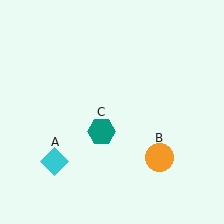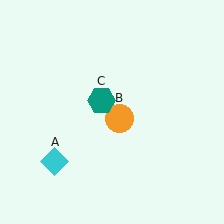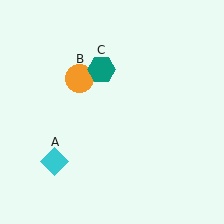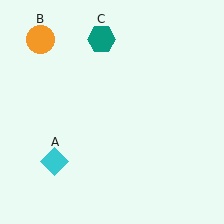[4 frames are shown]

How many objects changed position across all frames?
2 objects changed position: orange circle (object B), teal hexagon (object C).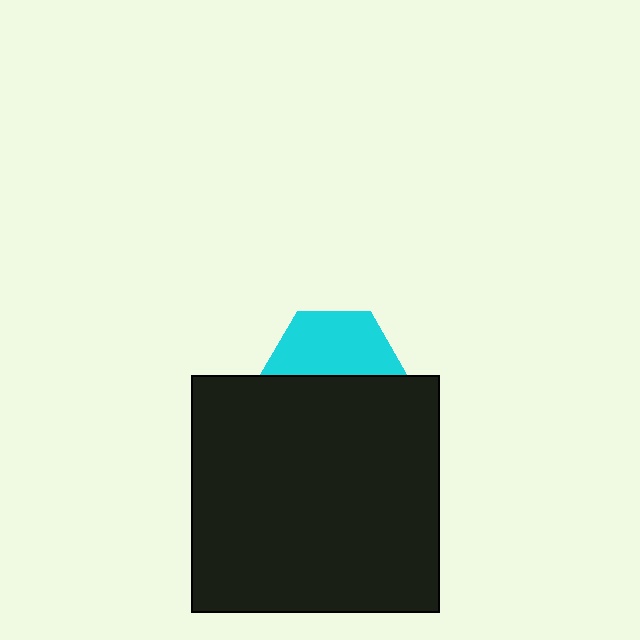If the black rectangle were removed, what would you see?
You would see the complete cyan hexagon.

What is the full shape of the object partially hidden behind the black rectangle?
The partially hidden object is a cyan hexagon.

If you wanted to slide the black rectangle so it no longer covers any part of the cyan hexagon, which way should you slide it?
Slide it down — that is the most direct way to separate the two shapes.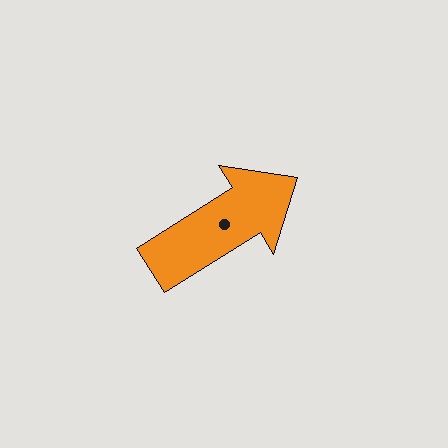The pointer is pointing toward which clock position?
Roughly 2 o'clock.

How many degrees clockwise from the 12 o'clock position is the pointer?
Approximately 58 degrees.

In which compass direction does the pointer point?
Northeast.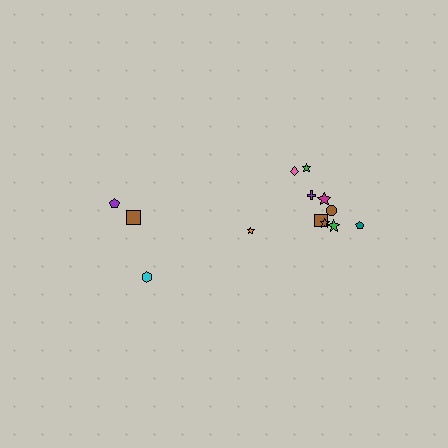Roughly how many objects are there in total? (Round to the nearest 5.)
Roughly 15 objects in total.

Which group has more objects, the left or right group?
The right group.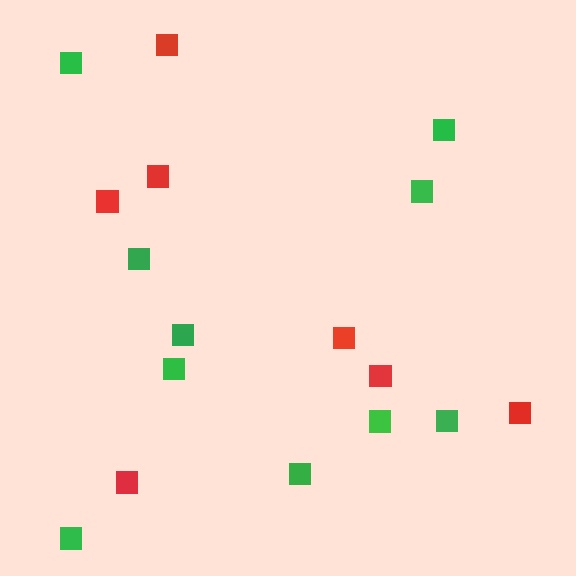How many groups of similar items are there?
There are 2 groups: one group of green squares (10) and one group of red squares (7).